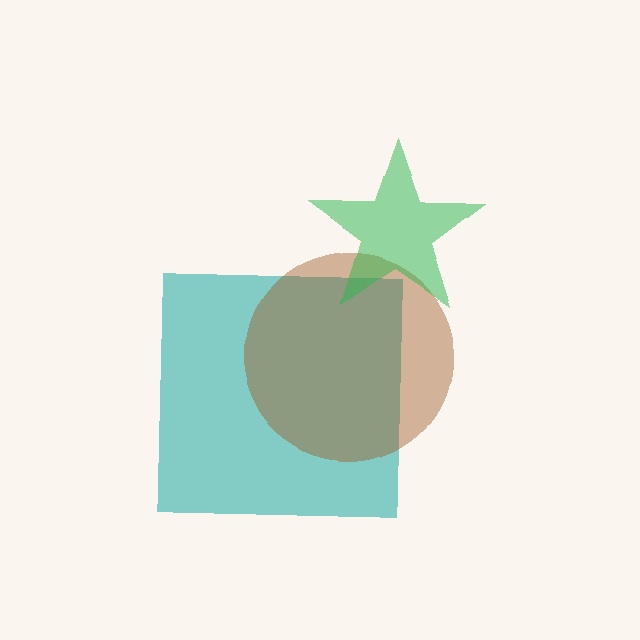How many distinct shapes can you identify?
There are 3 distinct shapes: a teal square, a brown circle, a green star.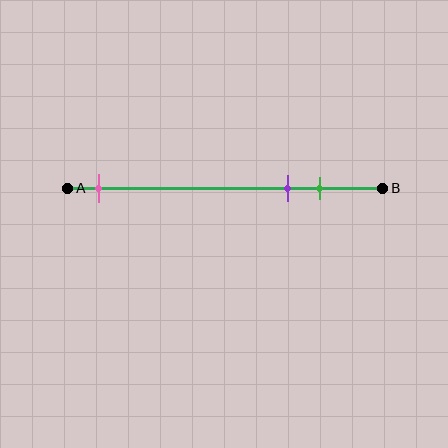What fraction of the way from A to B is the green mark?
The green mark is approximately 80% (0.8) of the way from A to B.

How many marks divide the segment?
There are 3 marks dividing the segment.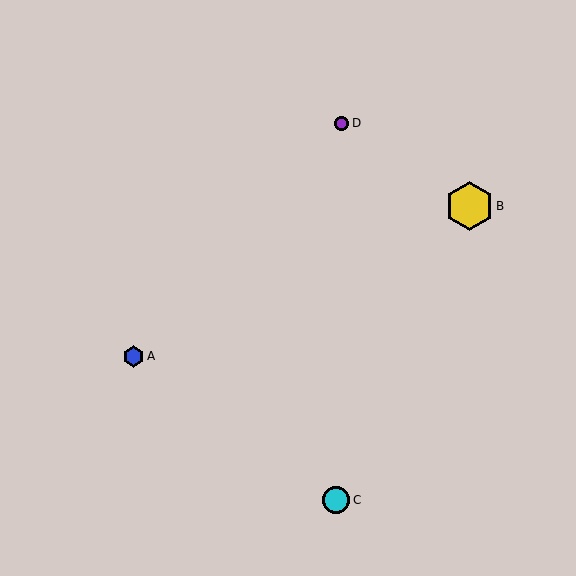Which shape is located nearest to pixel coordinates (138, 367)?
The blue hexagon (labeled A) at (134, 356) is nearest to that location.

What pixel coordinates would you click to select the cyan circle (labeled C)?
Click at (336, 500) to select the cyan circle C.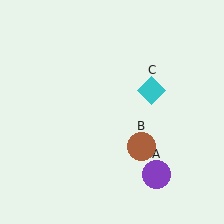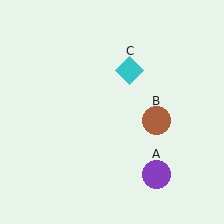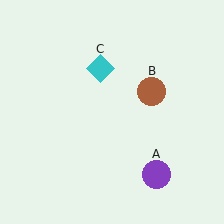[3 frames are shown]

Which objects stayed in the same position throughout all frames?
Purple circle (object A) remained stationary.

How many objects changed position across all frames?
2 objects changed position: brown circle (object B), cyan diamond (object C).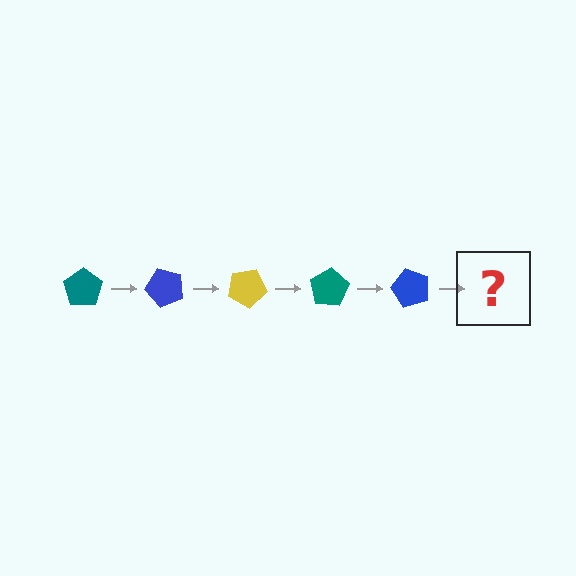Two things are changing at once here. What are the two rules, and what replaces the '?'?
The two rules are that it rotates 50 degrees each step and the color cycles through teal, blue, and yellow. The '?' should be a yellow pentagon, rotated 250 degrees from the start.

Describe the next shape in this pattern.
It should be a yellow pentagon, rotated 250 degrees from the start.